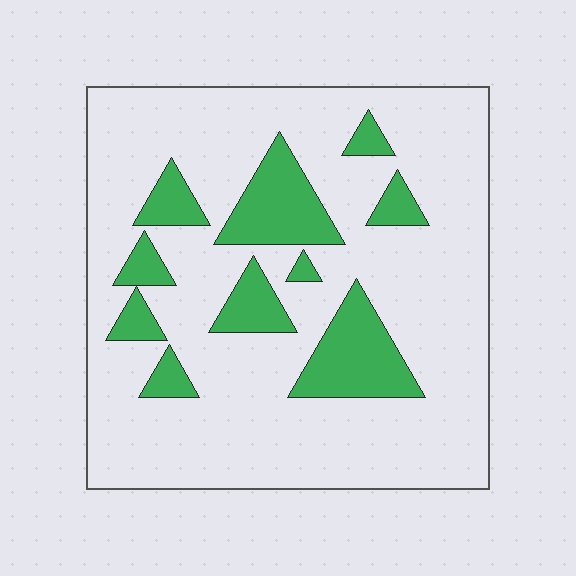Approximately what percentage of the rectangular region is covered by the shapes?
Approximately 20%.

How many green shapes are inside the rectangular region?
10.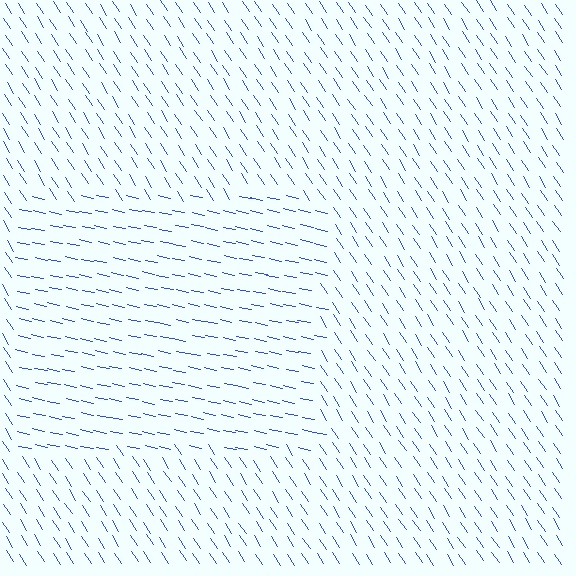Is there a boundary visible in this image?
Yes, there is a texture boundary formed by a change in line orientation.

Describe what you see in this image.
The image is filled with small blue line segments. A rectangle region in the image has lines oriented differently from the surrounding lines, creating a visible texture boundary.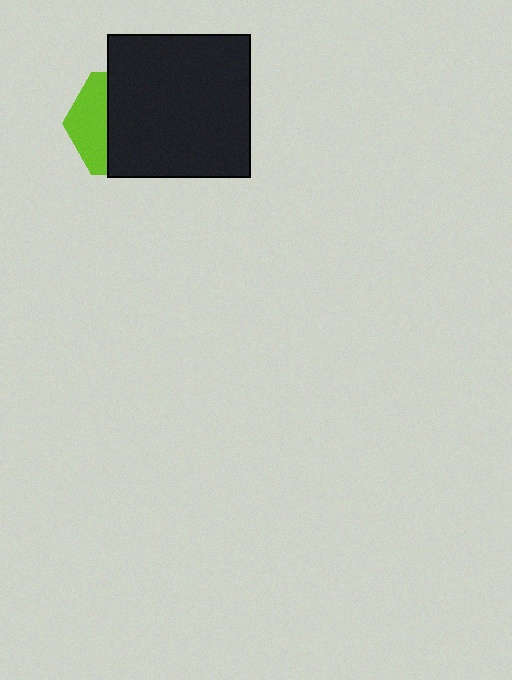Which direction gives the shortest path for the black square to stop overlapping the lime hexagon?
Moving right gives the shortest separation.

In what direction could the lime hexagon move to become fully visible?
The lime hexagon could move left. That would shift it out from behind the black square entirely.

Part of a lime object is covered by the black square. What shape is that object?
It is a hexagon.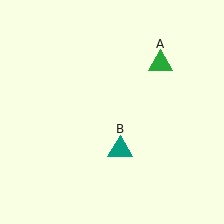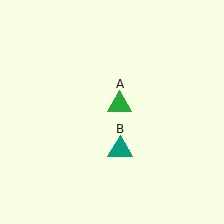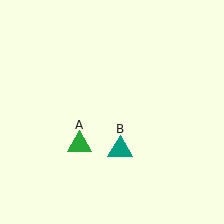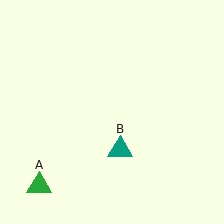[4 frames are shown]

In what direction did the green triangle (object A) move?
The green triangle (object A) moved down and to the left.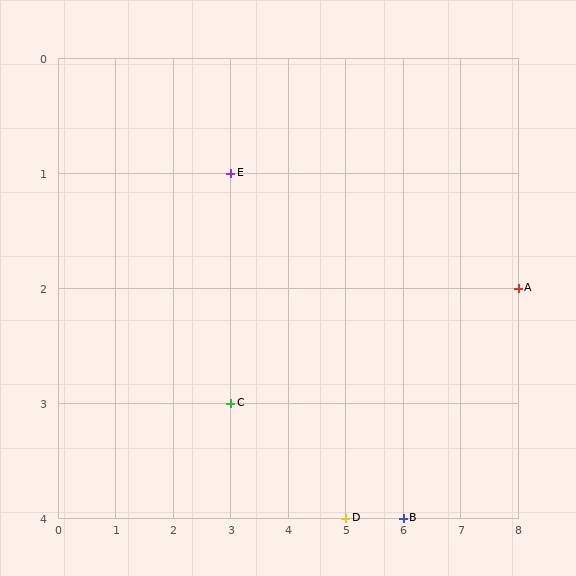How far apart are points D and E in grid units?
Points D and E are 2 columns and 3 rows apart (about 3.6 grid units diagonally).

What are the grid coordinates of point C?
Point C is at grid coordinates (3, 3).